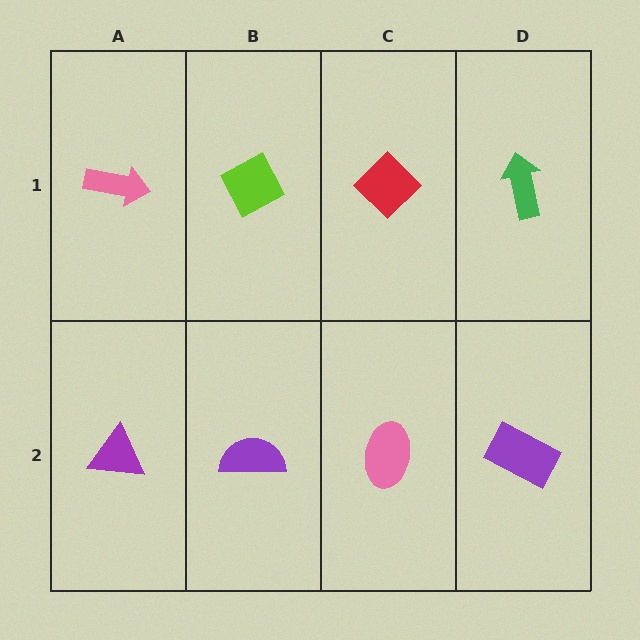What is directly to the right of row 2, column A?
A purple semicircle.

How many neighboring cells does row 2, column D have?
2.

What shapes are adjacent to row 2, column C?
A red diamond (row 1, column C), a purple semicircle (row 2, column B), a purple rectangle (row 2, column D).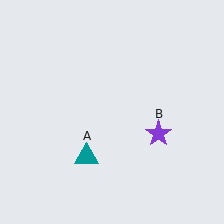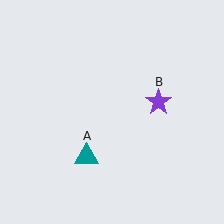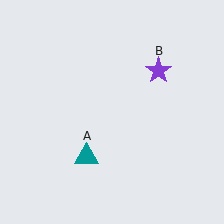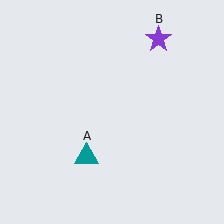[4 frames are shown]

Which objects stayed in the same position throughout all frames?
Teal triangle (object A) remained stationary.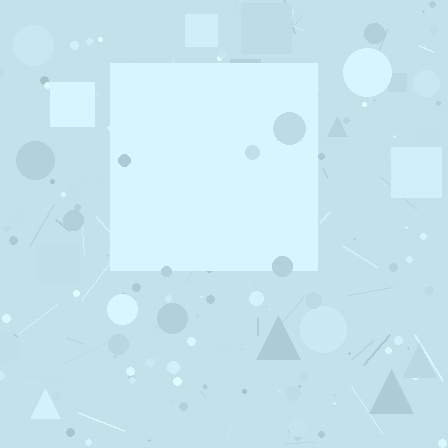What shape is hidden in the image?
A square is hidden in the image.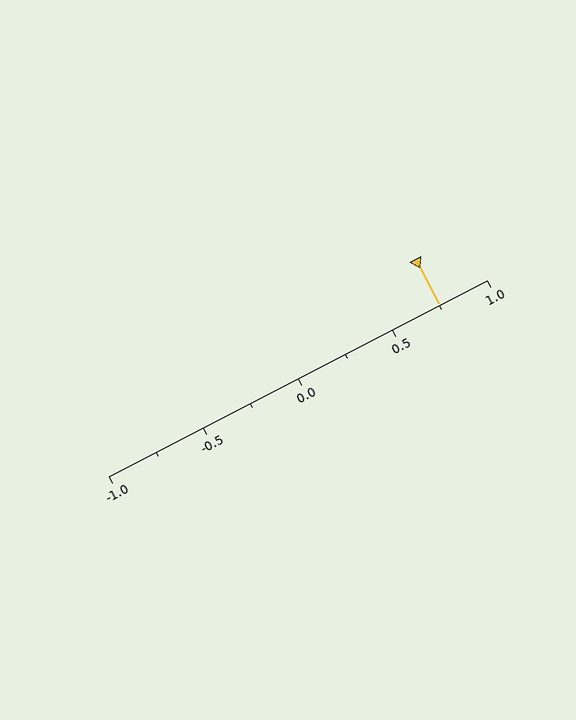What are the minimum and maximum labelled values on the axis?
The axis runs from -1.0 to 1.0.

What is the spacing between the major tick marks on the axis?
The major ticks are spaced 0.5 apart.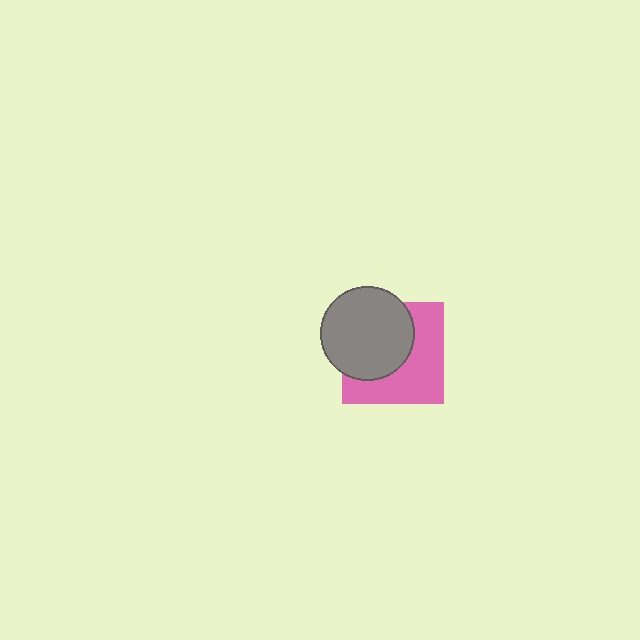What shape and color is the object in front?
The object in front is a gray circle.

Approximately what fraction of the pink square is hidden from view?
Roughly 50% of the pink square is hidden behind the gray circle.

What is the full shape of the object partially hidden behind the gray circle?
The partially hidden object is a pink square.